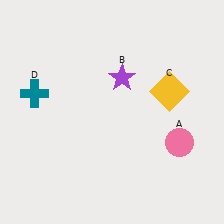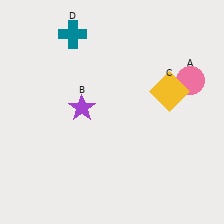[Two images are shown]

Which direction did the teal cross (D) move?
The teal cross (D) moved up.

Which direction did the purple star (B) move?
The purple star (B) moved left.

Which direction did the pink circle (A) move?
The pink circle (A) moved up.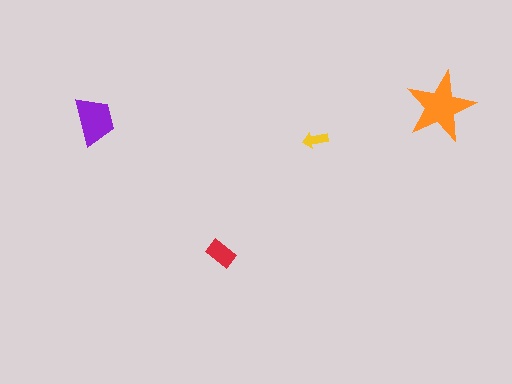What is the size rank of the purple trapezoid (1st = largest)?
2nd.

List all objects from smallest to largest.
The yellow arrow, the red rectangle, the purple trapezoid, the orange star.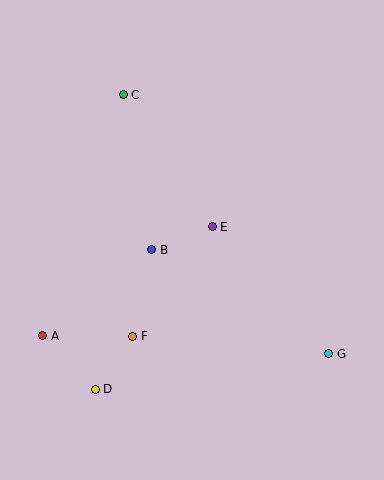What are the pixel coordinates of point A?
Point A is at (43, 336).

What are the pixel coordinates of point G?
Point G is at (329, 354).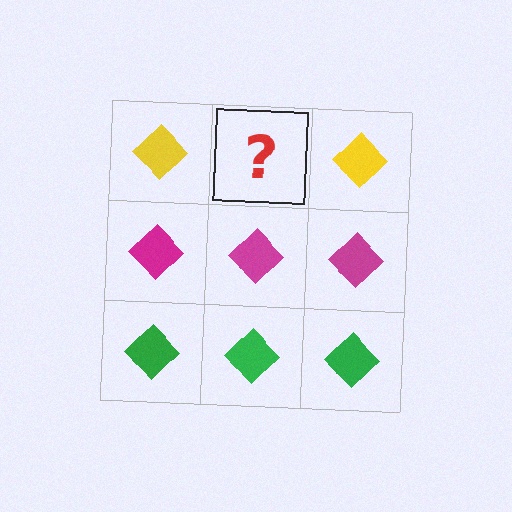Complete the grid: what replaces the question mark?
The question mark should be replaced with a yellow diamond.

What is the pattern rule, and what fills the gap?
The rule is that each row has a consistent color. The gap should be filled with a yellow diamond.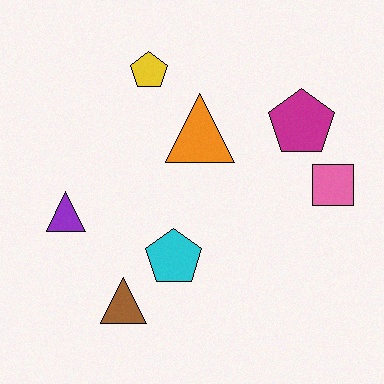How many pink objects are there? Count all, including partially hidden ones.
There is 1 pink object.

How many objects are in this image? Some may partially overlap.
There are 7 objects.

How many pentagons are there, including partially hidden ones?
There are 3 pentagons.